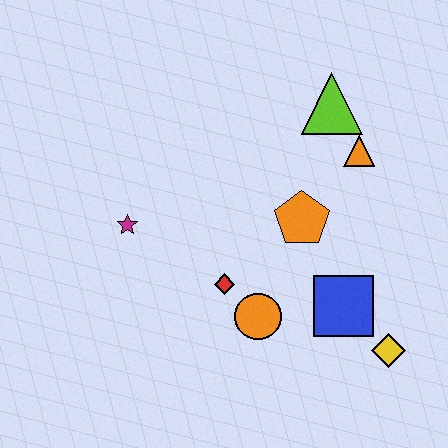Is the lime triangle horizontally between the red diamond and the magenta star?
No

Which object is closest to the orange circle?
The red diamond is closest to the orange circle.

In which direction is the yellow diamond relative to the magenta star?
The yellow diamond is to the right of the magenta star.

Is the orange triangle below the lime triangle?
Yes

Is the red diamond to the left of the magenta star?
No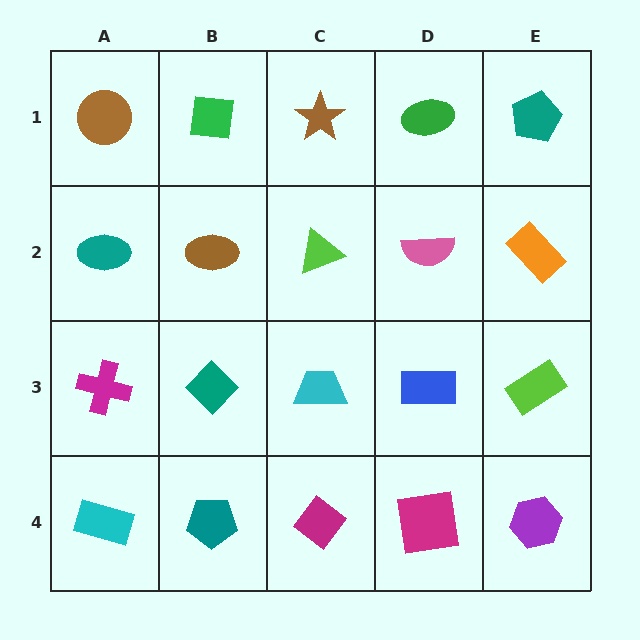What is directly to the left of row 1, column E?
A green ellipse.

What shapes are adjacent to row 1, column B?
A brown ellipse (row 2, column B), a brown circle (row 1, column A), a brown star (row 1, column C).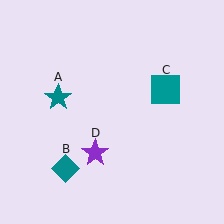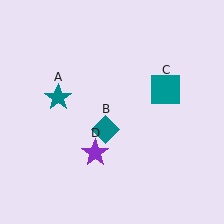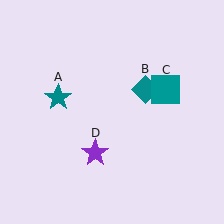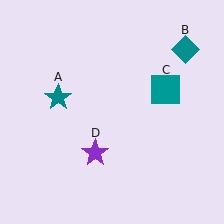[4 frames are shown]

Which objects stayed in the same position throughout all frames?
Teal star (object A) and teal square (object C) and purple star (object D) remained stationary.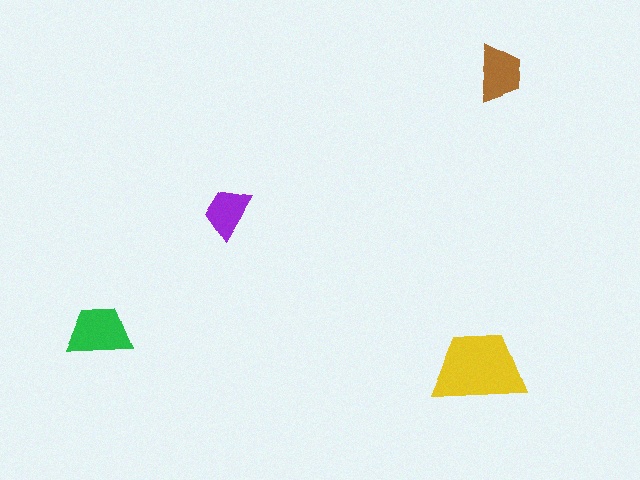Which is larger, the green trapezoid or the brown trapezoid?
The green one.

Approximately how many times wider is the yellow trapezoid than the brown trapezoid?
About 1.5 times wider.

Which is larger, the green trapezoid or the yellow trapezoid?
The yellow one.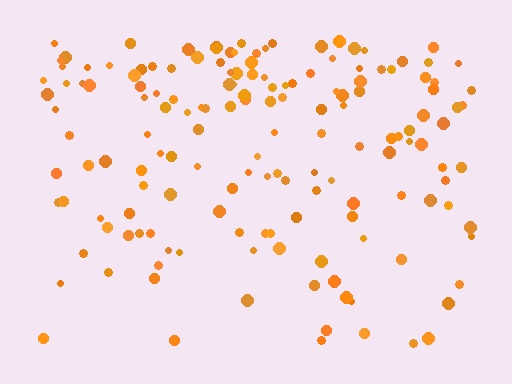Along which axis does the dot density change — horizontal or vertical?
Vertical.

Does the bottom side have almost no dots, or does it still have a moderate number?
Still a moderate number, just noticeably fewer than the top.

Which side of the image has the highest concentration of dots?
The top.